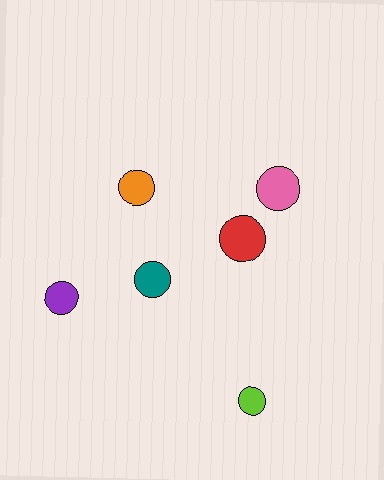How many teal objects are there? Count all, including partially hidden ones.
There is 1 teal object.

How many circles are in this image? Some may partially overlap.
There are 6 circles.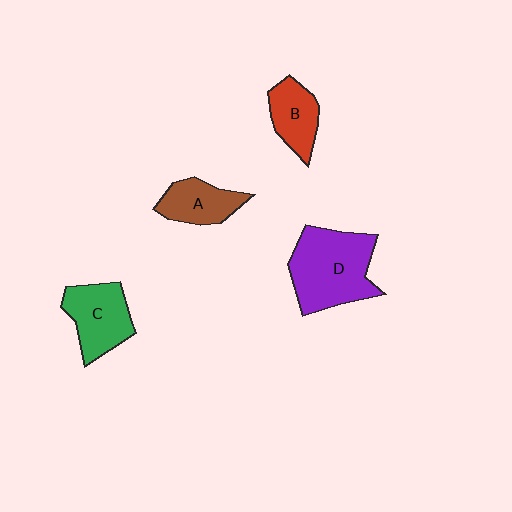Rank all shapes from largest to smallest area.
From largest to smallest: D (purple), C (green), A (brown), B (red).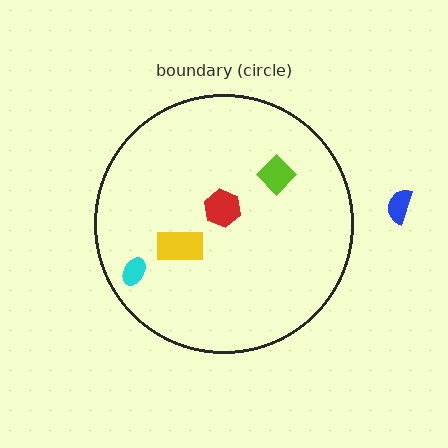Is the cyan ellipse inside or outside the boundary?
Inside.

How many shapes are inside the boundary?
4 inside, 1 outside.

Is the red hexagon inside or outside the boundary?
Inside.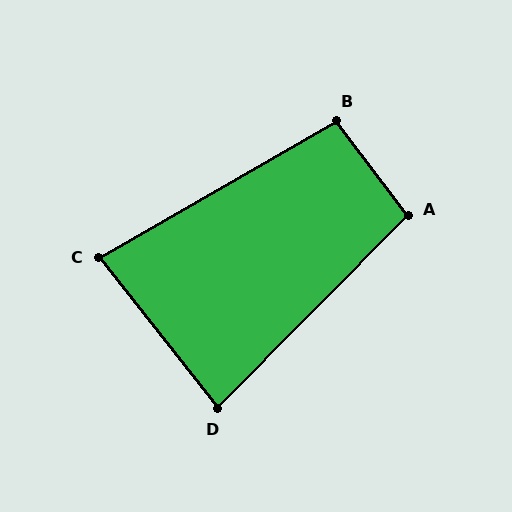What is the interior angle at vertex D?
Approximately 83 degrees (acute).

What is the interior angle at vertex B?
Approximately 97 degrees (obtuse).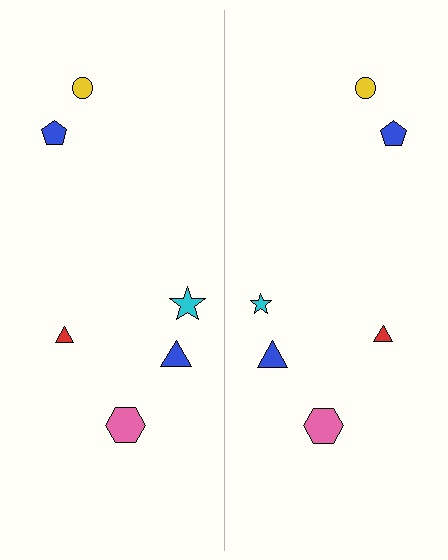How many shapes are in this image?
There are 12 shapes in this image.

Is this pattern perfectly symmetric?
No, the pattern is not perfectly symmetric. The cyan star on the right side has a different size than its mirror counterpart.